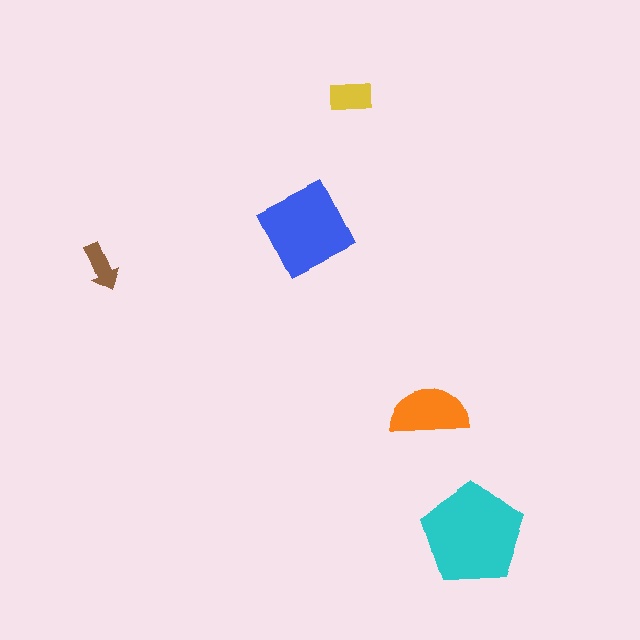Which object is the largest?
The cyan pentagon.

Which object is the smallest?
The brown arrow.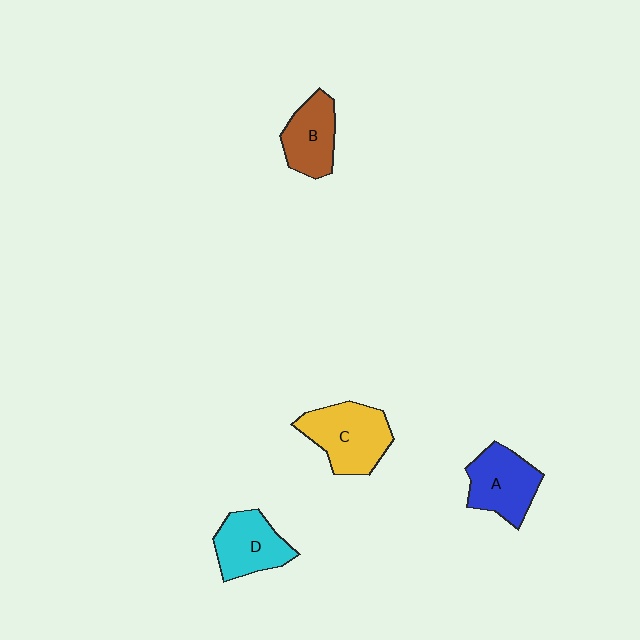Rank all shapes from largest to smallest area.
From largest to smallest: C (yellow), A (blue), D (cyan), B (brown).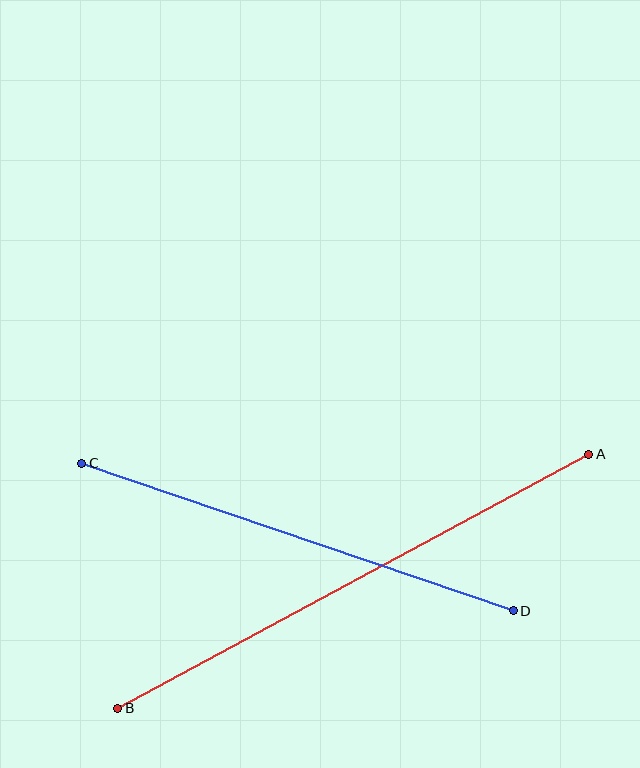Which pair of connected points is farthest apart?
Points A and B are farthest apart.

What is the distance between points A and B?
The distance is approximately 535 pixels.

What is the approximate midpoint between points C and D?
The midpoint is at approximately (297, 537) pixels.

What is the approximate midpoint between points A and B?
The midpoint is at approximately (353, 581) pixels.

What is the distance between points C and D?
The distance is approximately 456 pixels.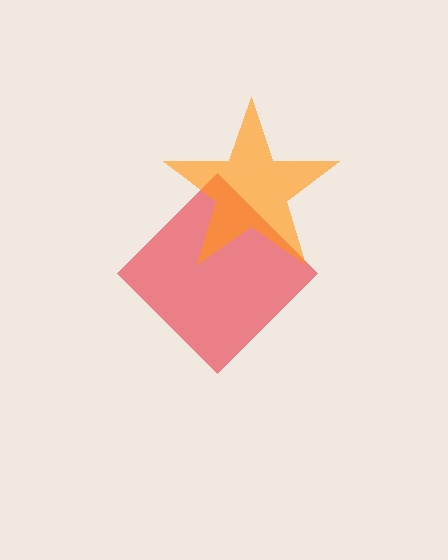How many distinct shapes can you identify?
There are 2 distinct shapes: a red diamond, an orange star.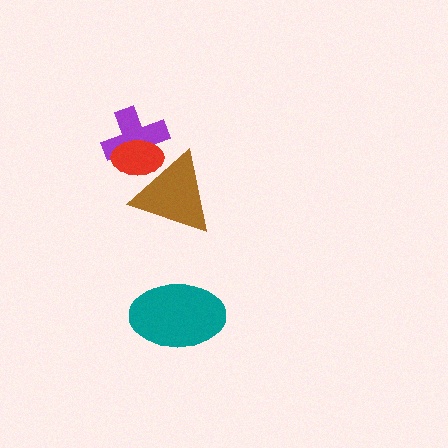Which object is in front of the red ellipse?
The brown triangle is in front of the red ellipse.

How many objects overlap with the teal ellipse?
0 objects overlap with the teal ellipse.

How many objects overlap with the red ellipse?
2 objects overlap with the red ellipse.